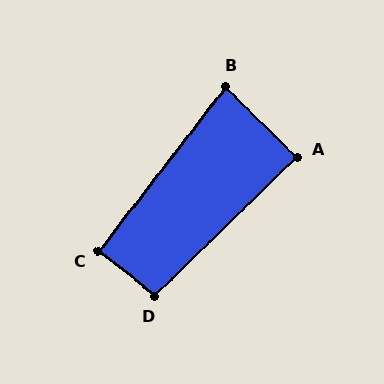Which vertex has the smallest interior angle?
B, at approximately 83 degrees.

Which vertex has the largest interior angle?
D, at approximately 97 degrees.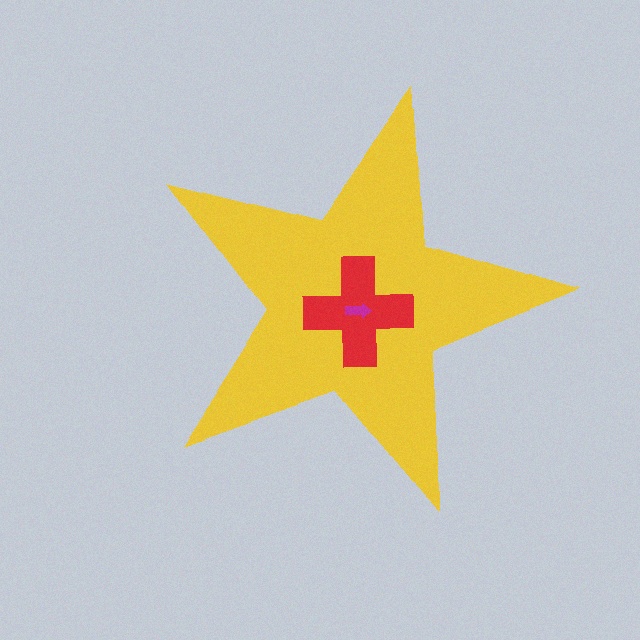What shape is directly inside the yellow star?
The red cross.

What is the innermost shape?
The magenta arrow.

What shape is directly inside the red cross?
The magenta arrow.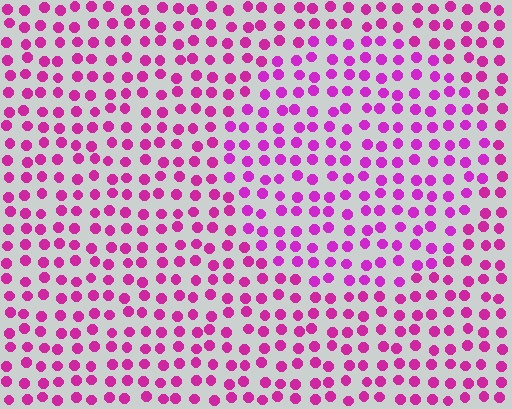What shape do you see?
I see a circle.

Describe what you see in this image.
The image is filled with small magenta elements in a uniform arrangement. A circle-shaped region is visible where the elements are tinted to a slightly different hue, forming a subtle color boundary.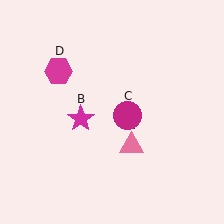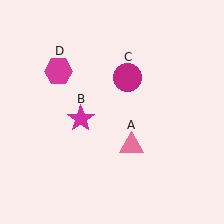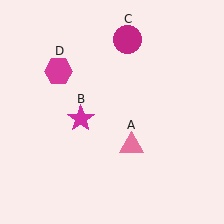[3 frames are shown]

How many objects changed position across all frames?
1 object changed position: magenta circle (object C).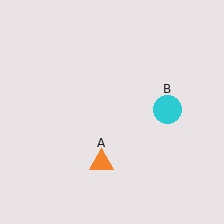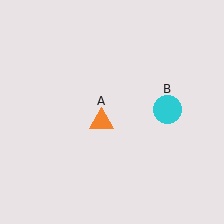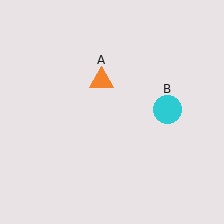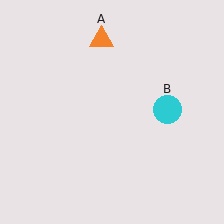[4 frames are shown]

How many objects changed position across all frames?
1 object changed position: orange triangle (object A).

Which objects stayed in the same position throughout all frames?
Cyan circle (object B) remained stationary.